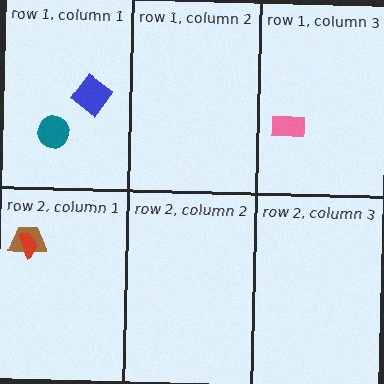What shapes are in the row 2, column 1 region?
The brown trapezoid, the red semicircle.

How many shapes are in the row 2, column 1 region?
2.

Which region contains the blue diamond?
The row 1, column 1 region.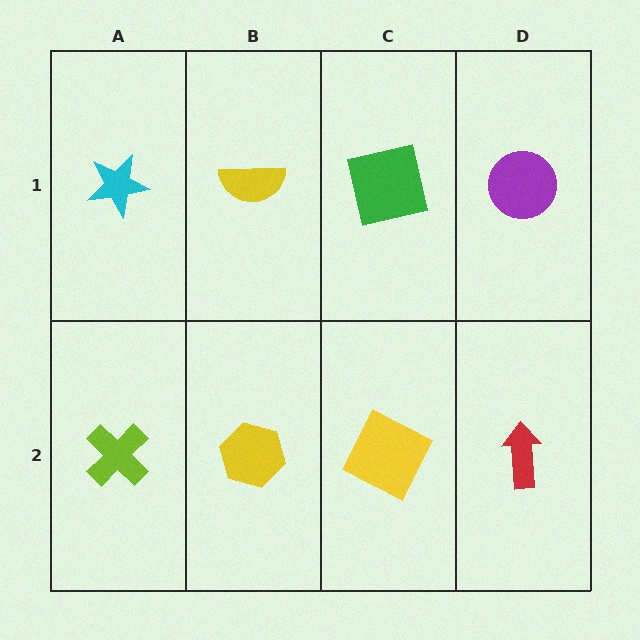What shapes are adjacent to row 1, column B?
A yellow hexagon (row 2, column B), a cyan star (row 1, column A), a green square (row 1, column C).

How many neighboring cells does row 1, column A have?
2.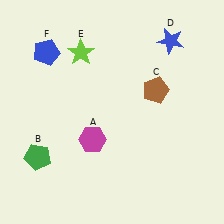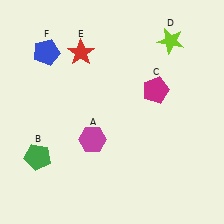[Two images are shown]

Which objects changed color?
C changed from brown to magenta. D changed from blue to lime. E changed from lime to red.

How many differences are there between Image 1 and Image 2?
There are 3 differences between the two images.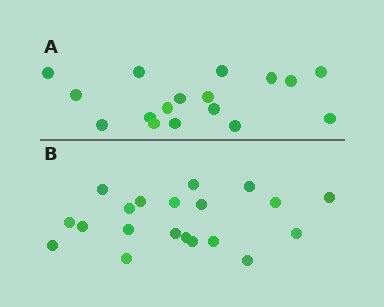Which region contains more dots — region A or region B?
Region B (the bottom region) has more dots.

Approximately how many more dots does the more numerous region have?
Region B has just a few more — roughly 2 or 3 more dots than region A.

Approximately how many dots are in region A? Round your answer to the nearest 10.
About 20 dots. (The exact count is 17, which rounds to 20.)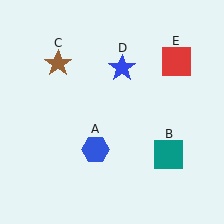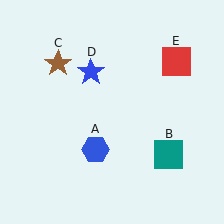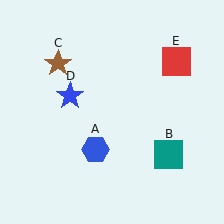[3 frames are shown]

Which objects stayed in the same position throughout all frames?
Blue hexagon (object A) and teal square (object B) and brown star (object C) and red square (object E) remained stationary.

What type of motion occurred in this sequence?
The blue star (object D) rotated counterclockwise around the center of the scene.